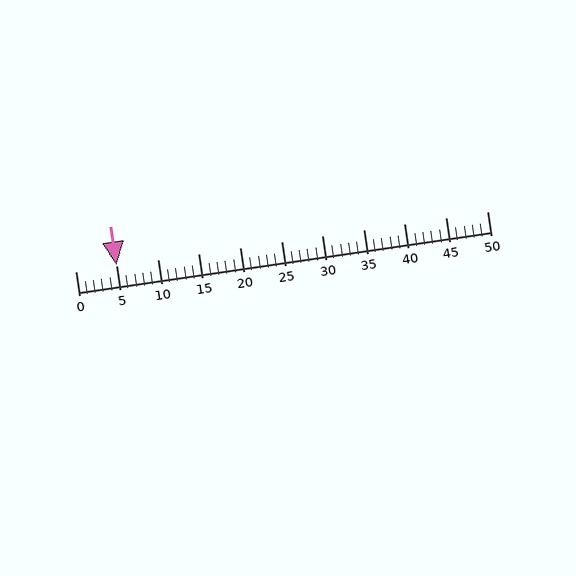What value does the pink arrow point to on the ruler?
The pink arrow points to approximately 5.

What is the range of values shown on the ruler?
The ruler shows values from 0 to 50.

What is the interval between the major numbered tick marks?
The major tick marks are spaced 5 units apart.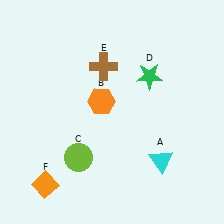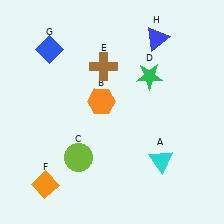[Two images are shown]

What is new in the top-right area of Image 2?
A blue triangle (H) was added in the top-right area of Image 2.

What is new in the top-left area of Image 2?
A blue diamond (G) was added in the top-left area of Image 2.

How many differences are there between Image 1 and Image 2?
There are 2 differences between the two images.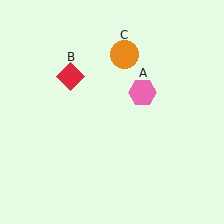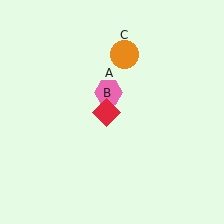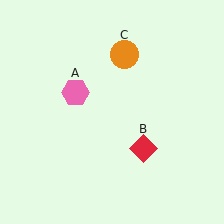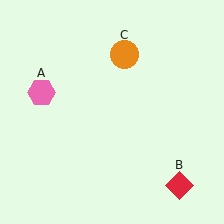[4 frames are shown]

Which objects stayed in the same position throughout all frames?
Orange circle (object C) remained stationary.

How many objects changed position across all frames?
2 objects changed position: pink hexagon (object A), red diamond (object B).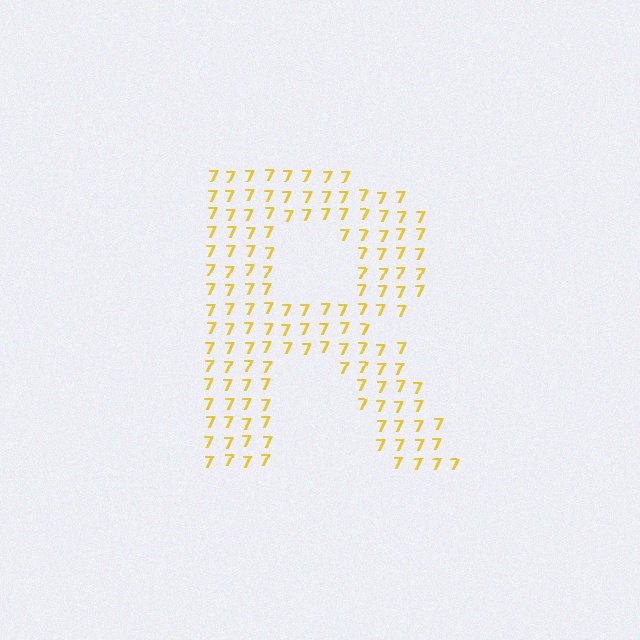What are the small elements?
The small elements are digit 7's.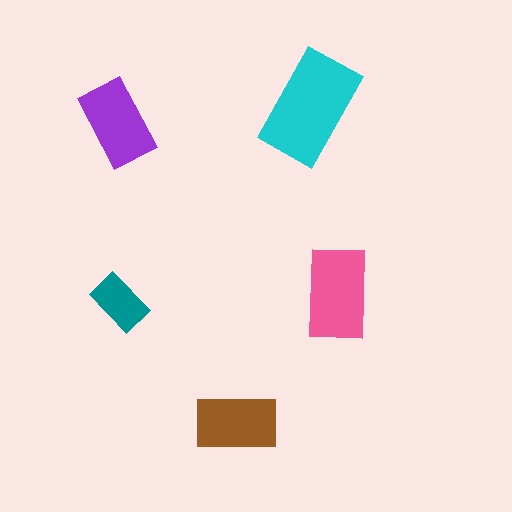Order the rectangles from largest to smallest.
the cyan one, the pink one, the purple one, the brown one, the teal one.